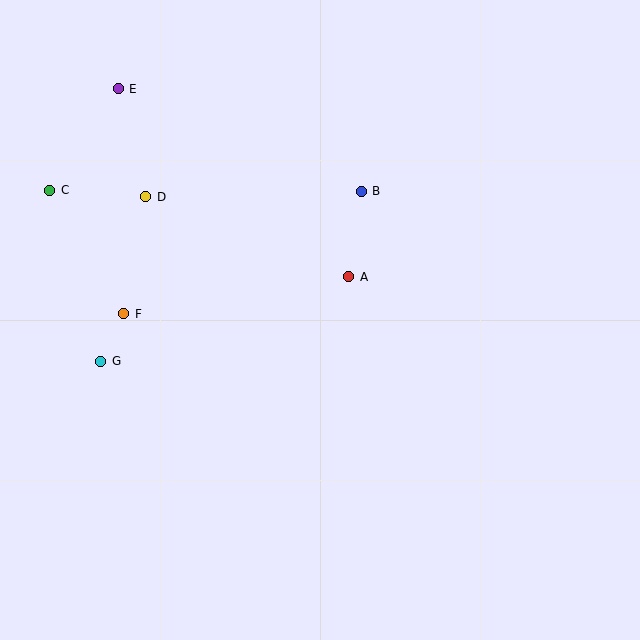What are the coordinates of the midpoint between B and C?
The midpoint between B and C is at (205, 191).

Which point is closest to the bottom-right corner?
Point A is closest to the bottom-right corner.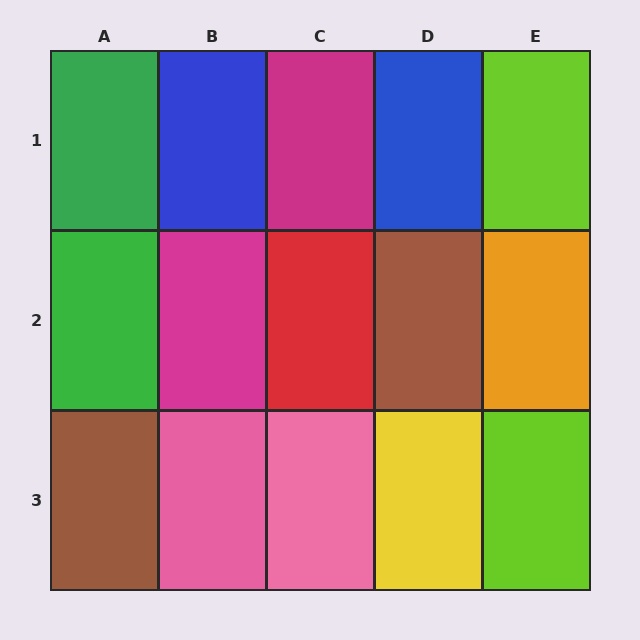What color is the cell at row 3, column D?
Yellow.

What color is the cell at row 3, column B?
Pink.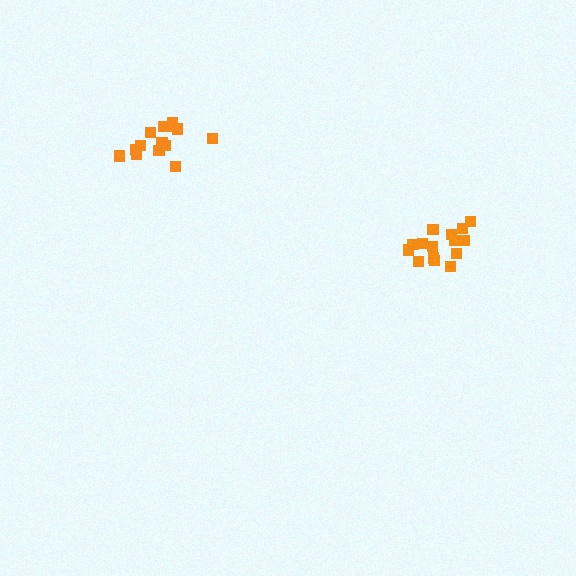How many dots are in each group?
Group 1: 14 dots, Group 2: 15 dots (29 total).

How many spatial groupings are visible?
There are 2 spatial groupings.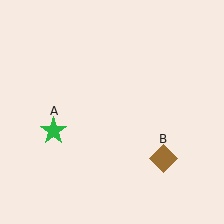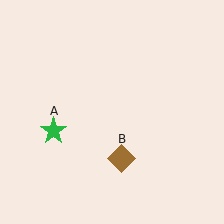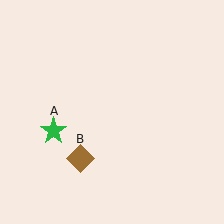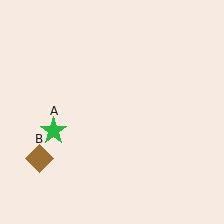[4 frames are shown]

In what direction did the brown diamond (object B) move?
The brown diamond (object B) moved left.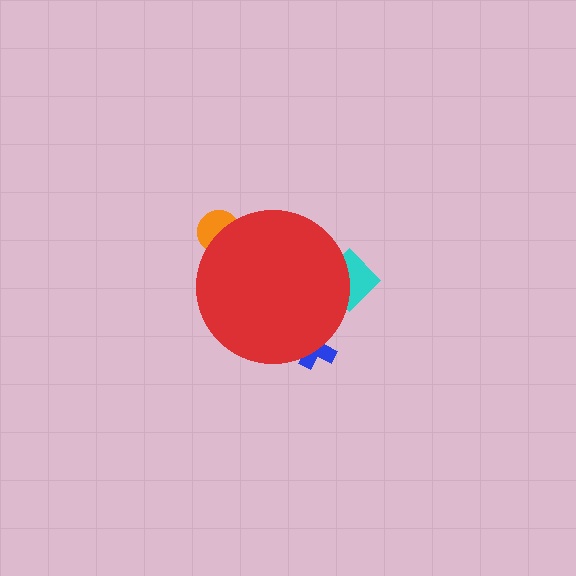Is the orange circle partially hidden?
Yes, the orange circle is partially hidden behind the red circle.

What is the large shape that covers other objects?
A red circle.